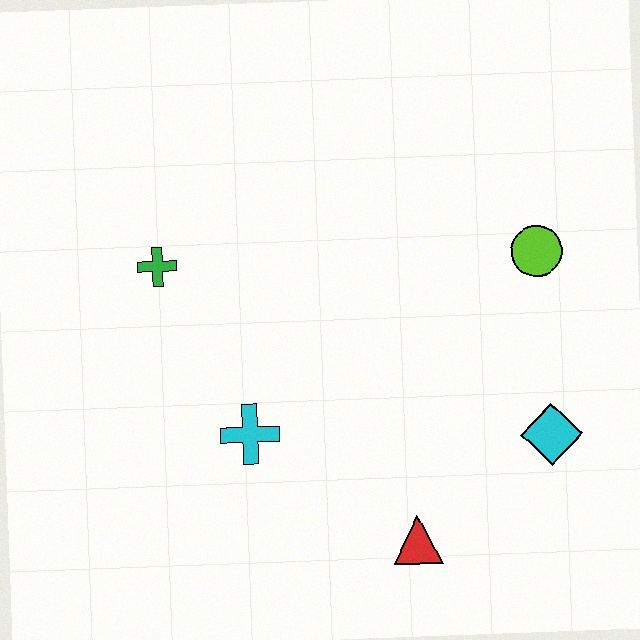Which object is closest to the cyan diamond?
The red triangle is closest to the cyan diamond.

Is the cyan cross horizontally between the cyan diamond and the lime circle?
No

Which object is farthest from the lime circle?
The green cross is farthest from the lime circle.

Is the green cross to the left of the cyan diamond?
Yes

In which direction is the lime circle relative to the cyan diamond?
The lime circle is above the cyan diamond.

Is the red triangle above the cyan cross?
No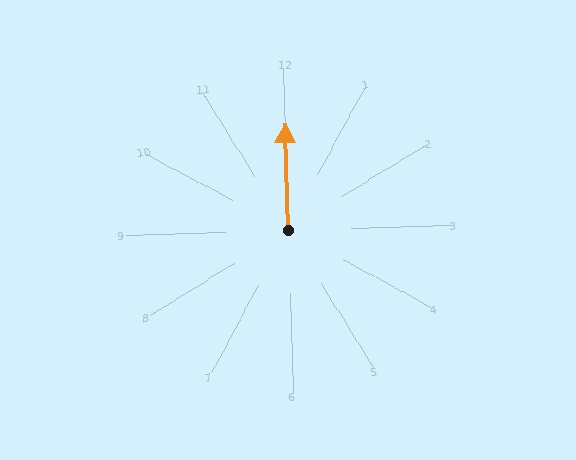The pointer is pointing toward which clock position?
Roughly 12 o'clock.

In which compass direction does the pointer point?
North.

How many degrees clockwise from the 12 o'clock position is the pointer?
Approximately 0 degrees.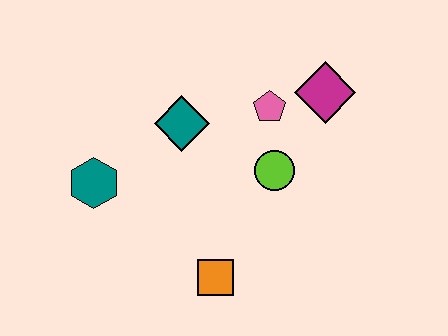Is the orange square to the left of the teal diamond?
No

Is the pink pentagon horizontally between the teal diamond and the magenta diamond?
Yes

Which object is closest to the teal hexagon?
The teal diamond is closest to the teal hexagon.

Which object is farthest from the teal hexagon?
The magenta diamond is farthest from the teal hexagon.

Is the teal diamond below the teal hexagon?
No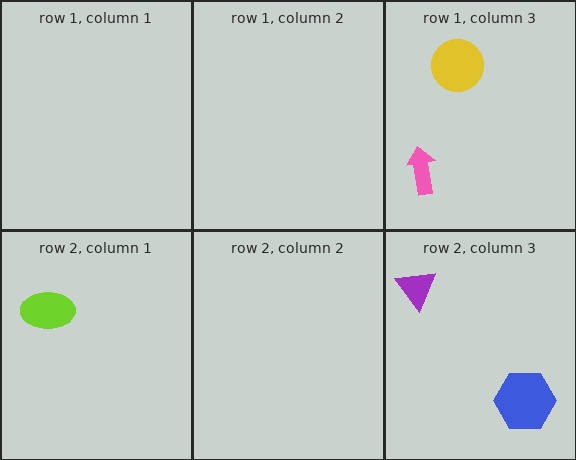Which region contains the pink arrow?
The row 1, column 3 region.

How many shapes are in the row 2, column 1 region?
1.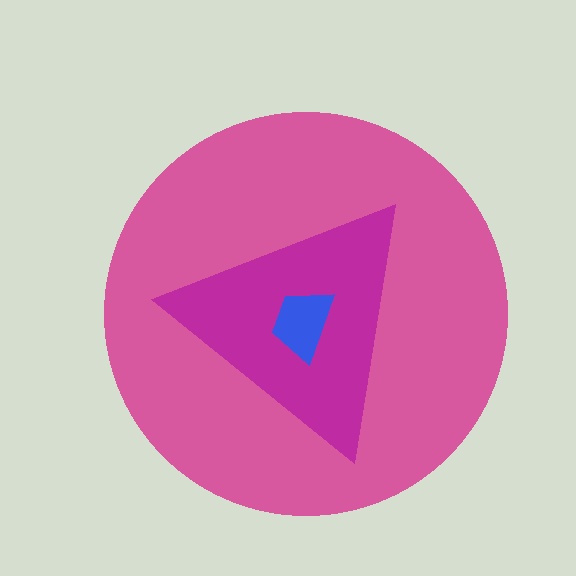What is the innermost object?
The blue trapezoid.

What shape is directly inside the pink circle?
The magenta triangle.